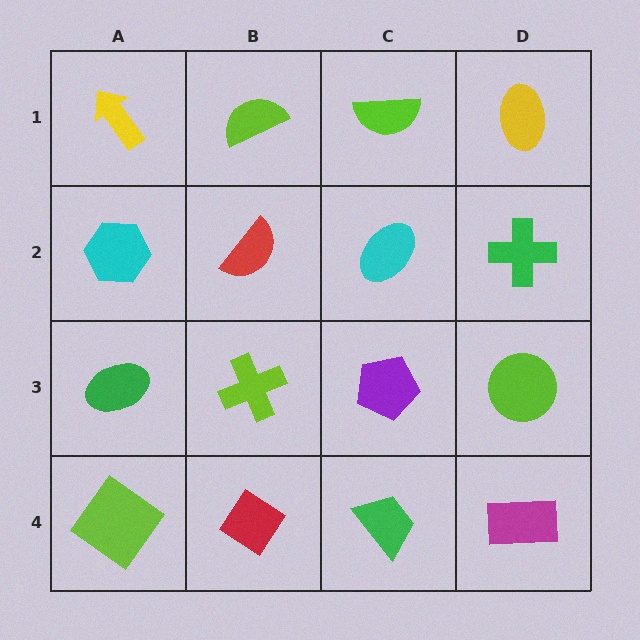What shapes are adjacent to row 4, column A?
A green ellipse (row 3, column A), a red diamond (row 4, column B).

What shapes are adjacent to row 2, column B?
A lime semicircle (row 1, column B), a lime cross (row 3, column B), a cyan hexagon (row 2, column A), a cyan ellipse (row 2, column C).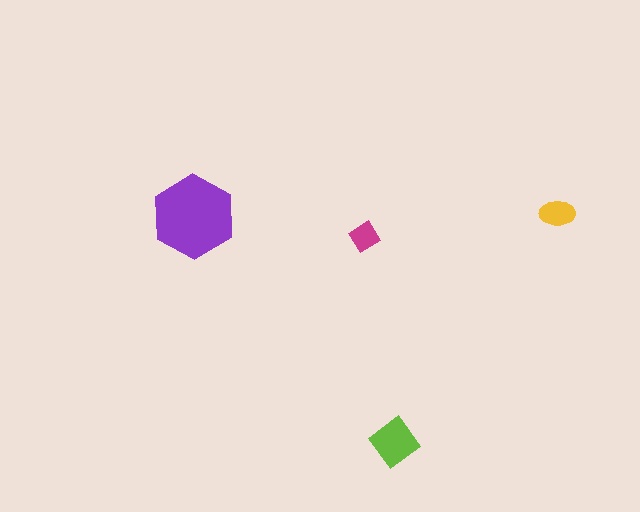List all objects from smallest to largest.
The magenta diamond, the yellow ellipse, the lime diamond, the purple hexagon.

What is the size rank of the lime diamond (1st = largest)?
2nd.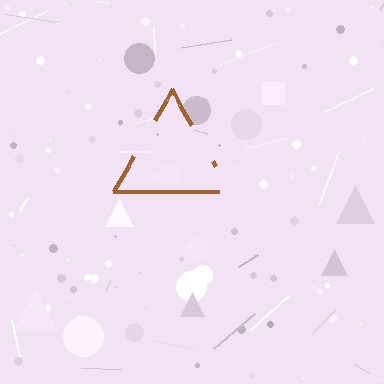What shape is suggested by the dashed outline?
The dashed outline suggests a triangle.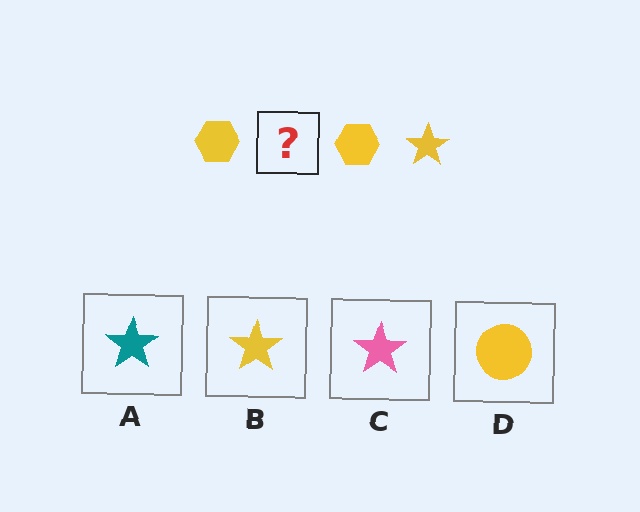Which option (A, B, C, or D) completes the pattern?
B.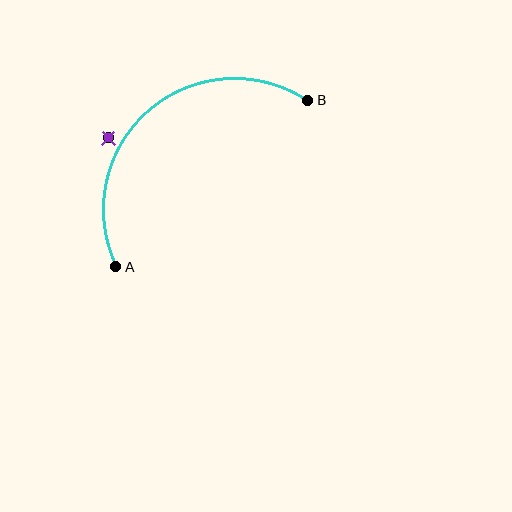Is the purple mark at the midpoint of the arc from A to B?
No — the purple mark does not lie on the arc at all. It sits slightly outside the curve.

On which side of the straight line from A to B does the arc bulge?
The arc bulges above and to the left of the straight line connecting A and B.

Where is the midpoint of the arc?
The arc midpoint is the point on the curve farthest from the straight line joining A and B. It sits above and to the left of that line.